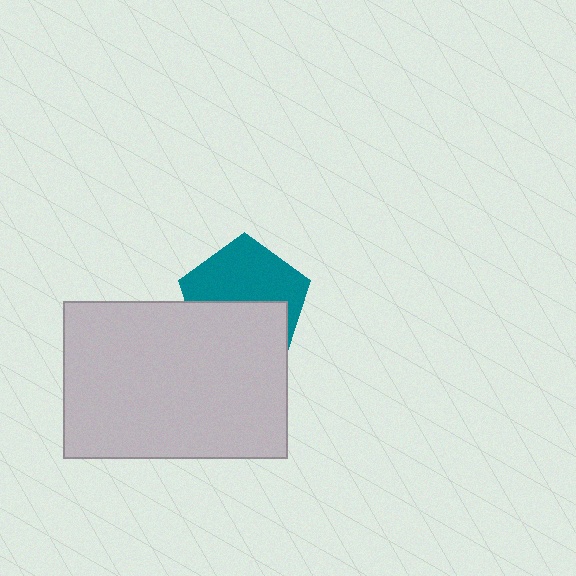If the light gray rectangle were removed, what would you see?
You would see the complete teal pentagon.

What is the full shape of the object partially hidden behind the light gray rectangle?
The partially hidden object is a teal pentagon.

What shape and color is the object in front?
The object in front is a light gray rectangle.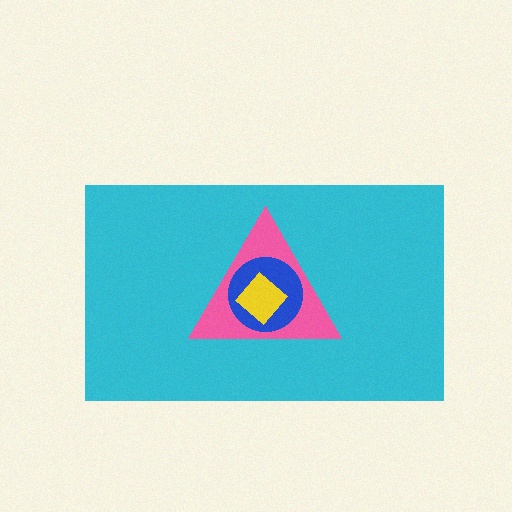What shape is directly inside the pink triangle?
The blue circle.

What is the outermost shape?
The cyan rectangle.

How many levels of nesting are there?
4.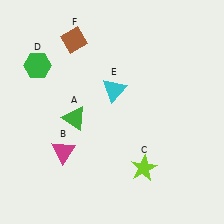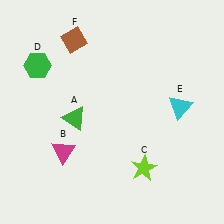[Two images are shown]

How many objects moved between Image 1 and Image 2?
1 object moved between the two images.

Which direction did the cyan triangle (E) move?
The cyan triangle (E) moved right.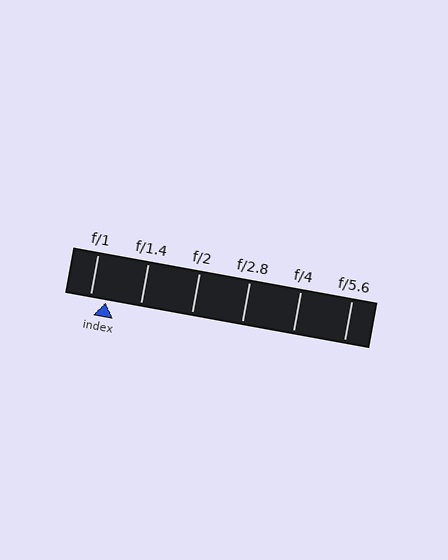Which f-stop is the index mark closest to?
The index mark is closest to f/1.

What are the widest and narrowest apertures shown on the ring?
The widest aperture shown is f/1 and the narrowest is f/5.6.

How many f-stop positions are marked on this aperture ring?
There are 6 f-stop positions marked.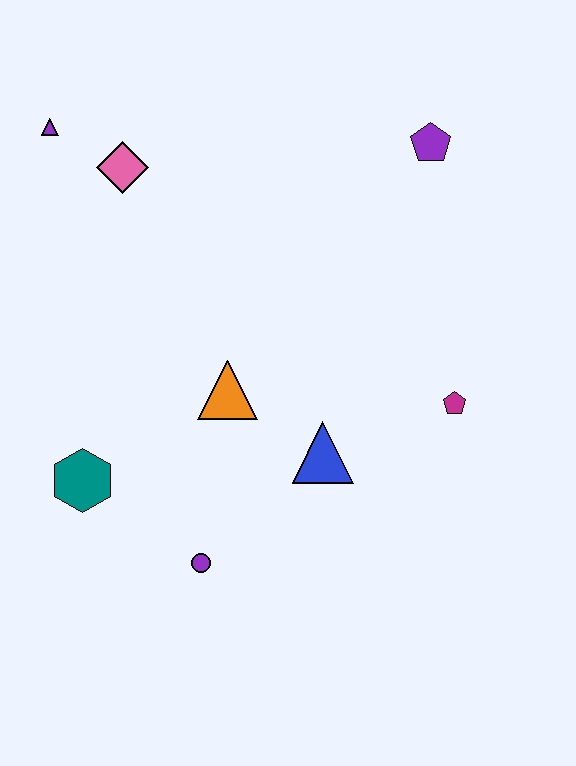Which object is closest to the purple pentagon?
The magenta pentagon is closest to the purple pentagon.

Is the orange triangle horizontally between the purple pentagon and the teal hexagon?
Yes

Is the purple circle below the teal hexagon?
Yes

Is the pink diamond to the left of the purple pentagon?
Yes